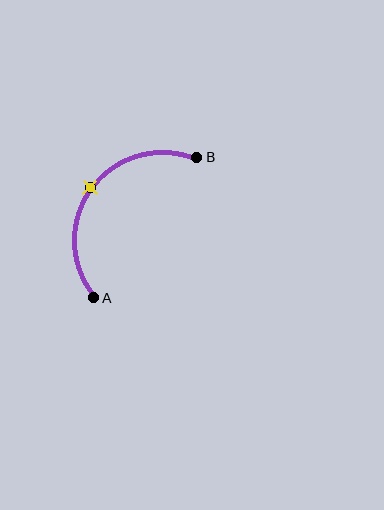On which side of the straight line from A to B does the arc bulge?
The arc bulges above and to the left of the straight line connecting A and B.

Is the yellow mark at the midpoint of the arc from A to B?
Yes. The yellow mark lies on the arc at equal arc-length from both A and B — it is the arc midpoint.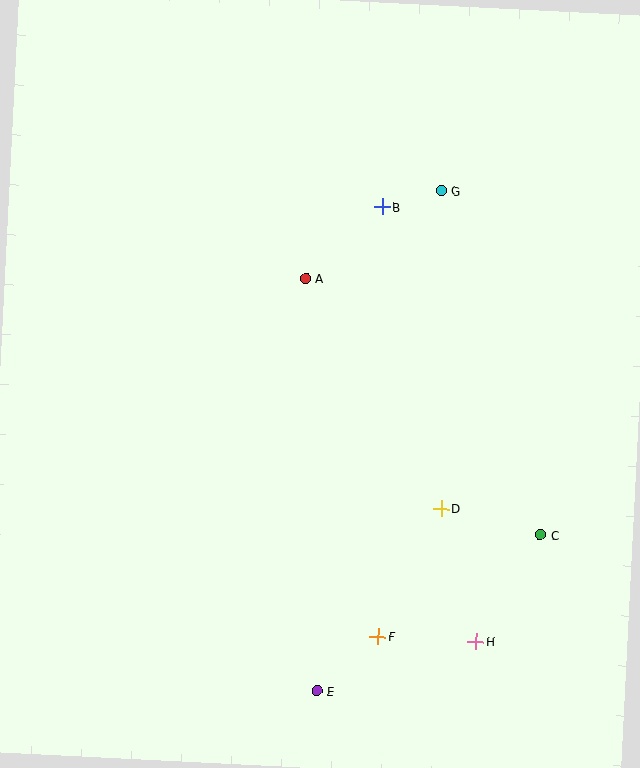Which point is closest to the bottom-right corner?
Point H is closest to the bottom-right corner.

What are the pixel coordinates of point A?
Point A is at (306, 278).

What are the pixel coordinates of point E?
Point E is at (317, 691).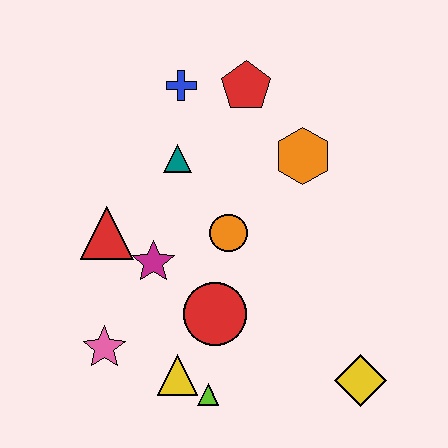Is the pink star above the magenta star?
No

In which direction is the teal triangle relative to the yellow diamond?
The teal triangle is above the yellow diamond.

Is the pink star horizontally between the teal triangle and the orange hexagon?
No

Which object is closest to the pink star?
The yellow triangle is closest to the pink star.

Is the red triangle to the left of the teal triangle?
Yes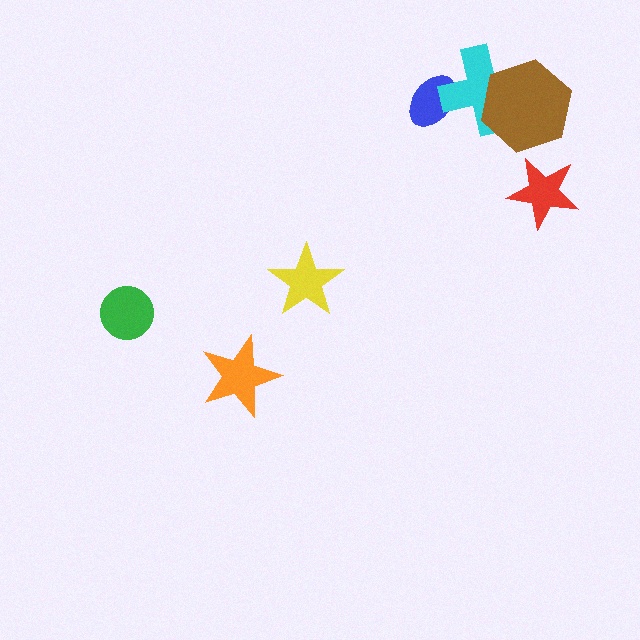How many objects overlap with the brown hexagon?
1 object overlaps with the brown hexagon.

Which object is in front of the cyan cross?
The brown hexagon is in front of the cyan cross.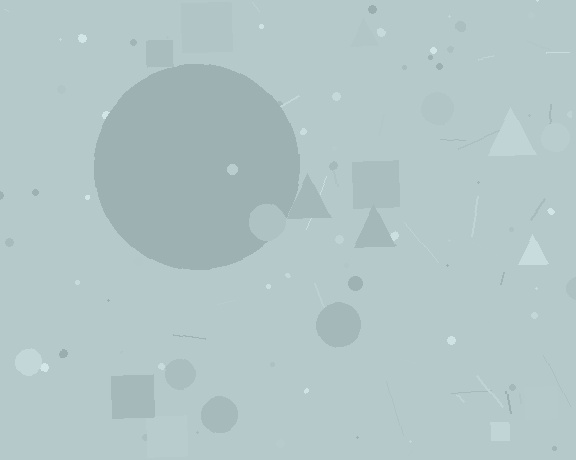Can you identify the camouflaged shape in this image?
The camouflaged shape is a circle.